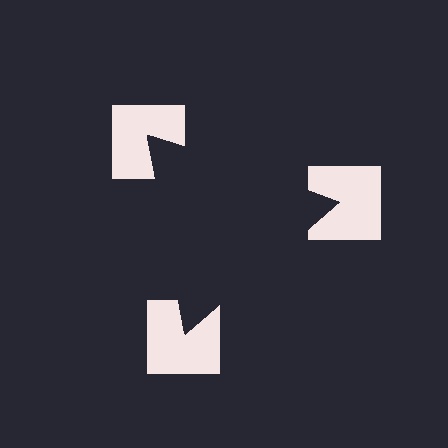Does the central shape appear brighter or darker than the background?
It typically appears slightly darker than the background, even though no actual brightness change is drawn.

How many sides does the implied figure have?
3 sides.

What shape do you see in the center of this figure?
An illusory triangle — its edges are inferred from the aligned wedge cuts in the notched squares, not physically drawn.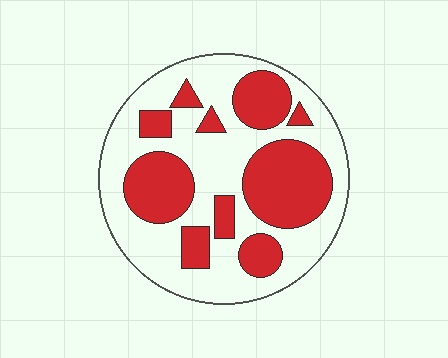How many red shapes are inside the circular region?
10.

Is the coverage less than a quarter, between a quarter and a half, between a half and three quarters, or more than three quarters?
Between a quarter and a half.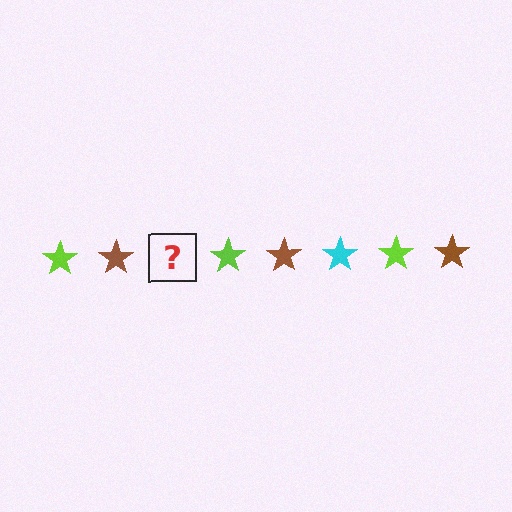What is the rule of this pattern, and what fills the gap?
The rule is that the pattern cycles through lime, brown, cyan stars. The gap should be filled with a cyan star.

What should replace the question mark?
The question mark should be replaced with a cyan star.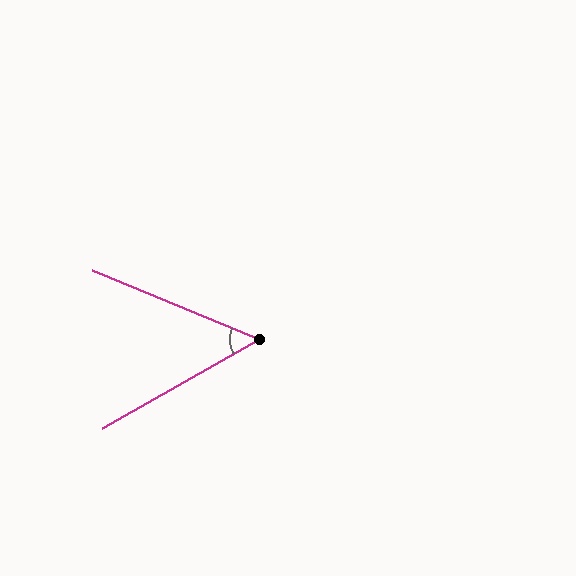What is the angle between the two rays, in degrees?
Approximately 52 degrees.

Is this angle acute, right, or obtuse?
It is acute.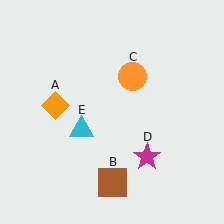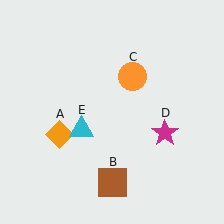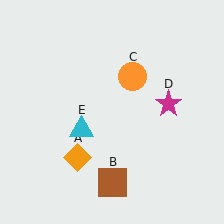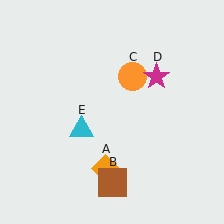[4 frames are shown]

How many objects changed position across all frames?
2 objects changed position: orange diamond (object A), magenta star (object D).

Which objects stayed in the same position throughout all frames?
Brown square (object B) and orange circle (object C) and cyan triangle (object E) remained stationary.